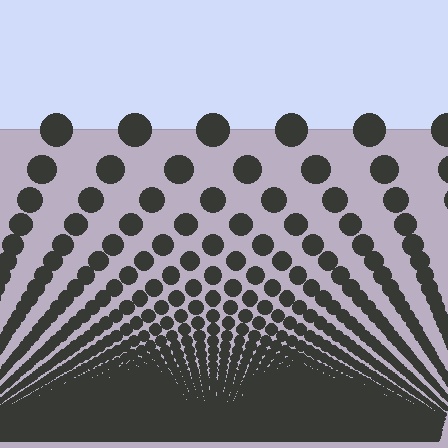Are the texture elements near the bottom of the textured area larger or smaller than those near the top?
Smaller. The gradient is inverted — elements near the bottom are smaller and denser.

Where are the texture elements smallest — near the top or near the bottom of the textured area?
Near the bottom.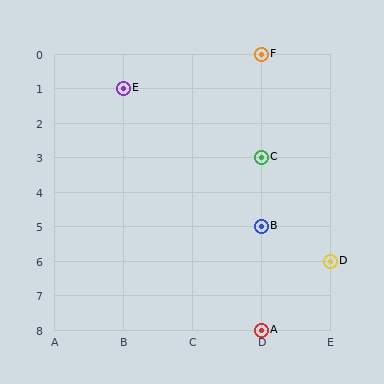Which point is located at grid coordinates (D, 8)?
Point A is at (D, 8).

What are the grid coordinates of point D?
Point D is at grid coordinates (E, 6).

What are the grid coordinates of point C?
Point C is at grid coordinates (D, 3).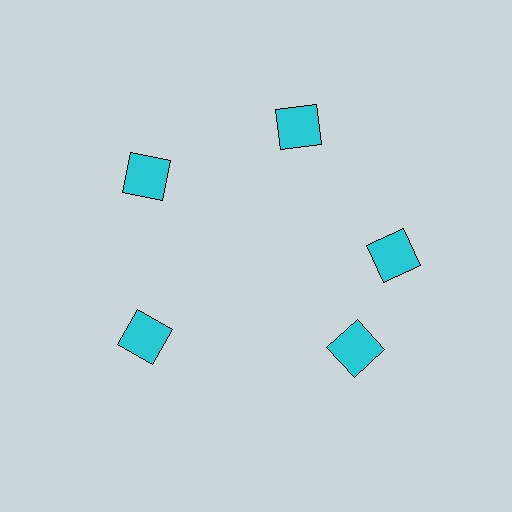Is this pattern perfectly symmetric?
No. The 5 cyan squares are arranged in a ring, but one element near the 5 o'clock position is rotated out of alignment along the ring, breaking the 5-fold rotational symmetry.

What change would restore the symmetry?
The symmetry would be restored by rotating it back into even spacing with its neighbors so that all 5 squares sit at equal angles and equal distance from the center.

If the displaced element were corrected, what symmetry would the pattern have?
It would have 5-fold rotational symmetry — the pattern would map onto itself every 72 degrees.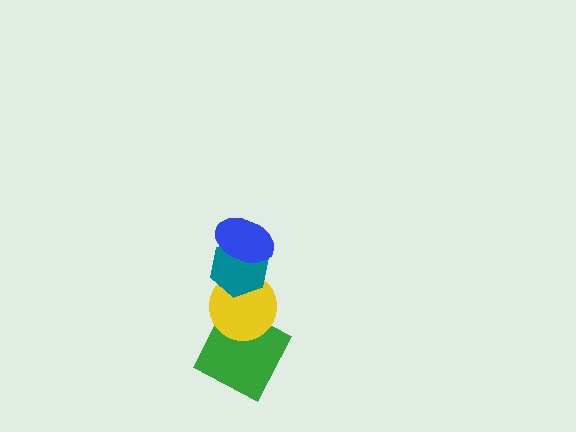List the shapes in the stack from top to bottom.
From top to bottom: the blue ellipse, the teal hexagon, the yellow circle, the green square.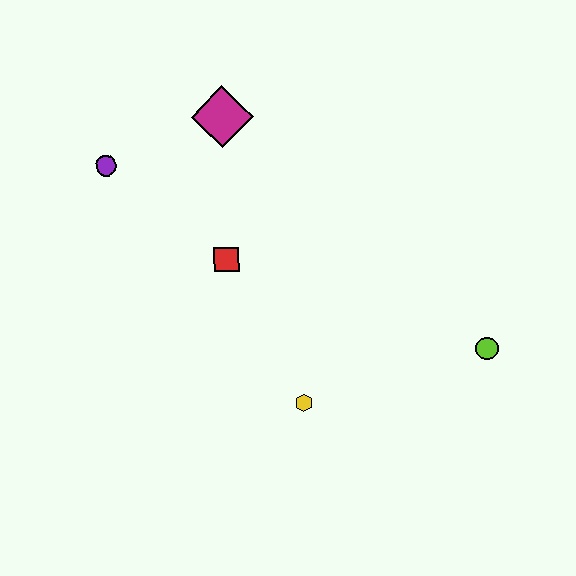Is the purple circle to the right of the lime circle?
No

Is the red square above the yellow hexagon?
Yes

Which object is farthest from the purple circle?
The lime circle is farthest from the purple circle.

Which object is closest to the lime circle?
The yellow hexagon is closest to the lime circle.